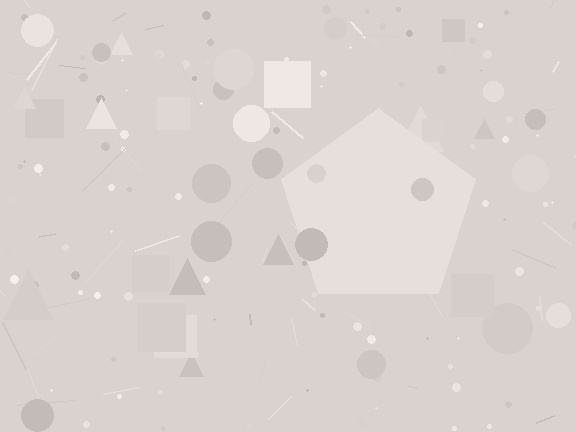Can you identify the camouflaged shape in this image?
The camouflaged shape is a pentagon.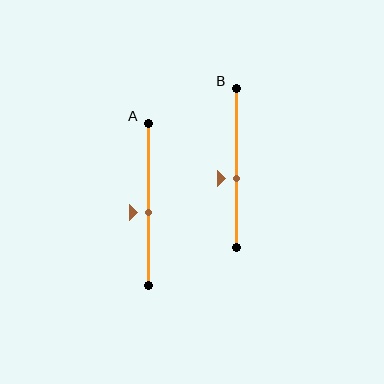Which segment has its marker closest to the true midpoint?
Segment A has its marker closest to the true midpoint.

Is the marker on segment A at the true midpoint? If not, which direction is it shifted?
No, the marker on segment A is shifted downward by about 5% of the segment length.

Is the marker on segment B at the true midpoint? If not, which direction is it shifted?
No, the marker on segment B is shifted downward by about 7% of the segment length.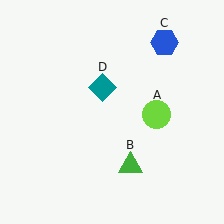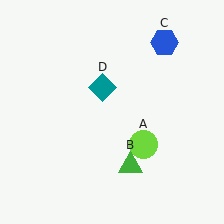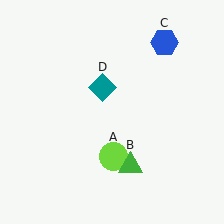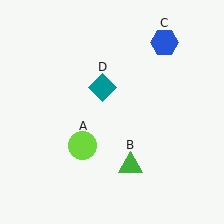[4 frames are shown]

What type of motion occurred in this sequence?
The lime circle (object A) rotated clockwise around the center of the scene.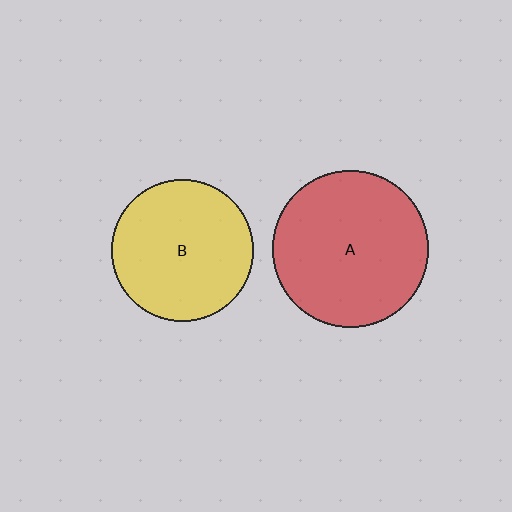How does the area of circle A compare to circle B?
Approximately 1.2 times.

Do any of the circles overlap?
No, none of the circles overlap.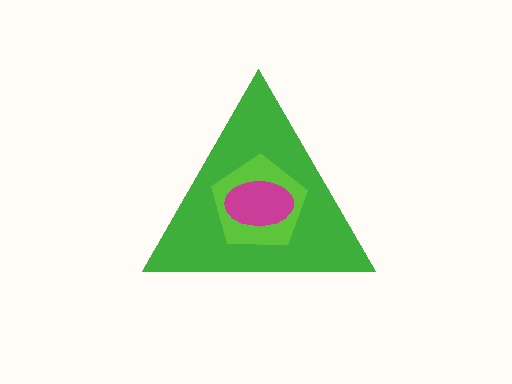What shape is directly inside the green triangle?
The lime pentagon.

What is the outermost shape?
The green triangle.